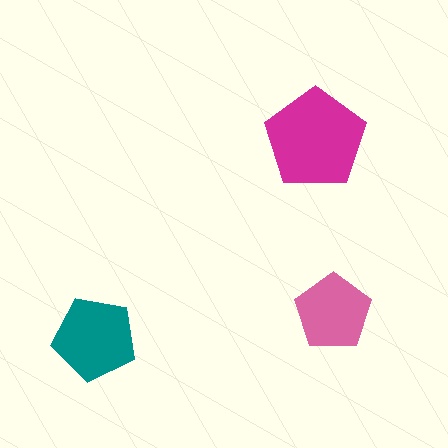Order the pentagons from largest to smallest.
the magenta one, the teal one, the pink one.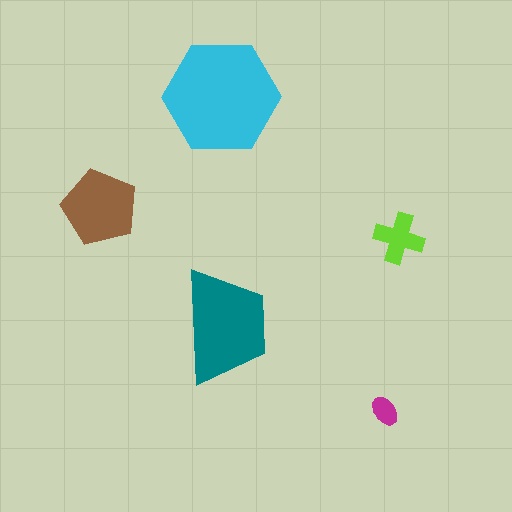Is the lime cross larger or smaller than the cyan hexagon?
Smaller.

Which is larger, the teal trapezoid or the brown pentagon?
The teal trapezoid.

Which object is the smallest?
The magenta ellipse.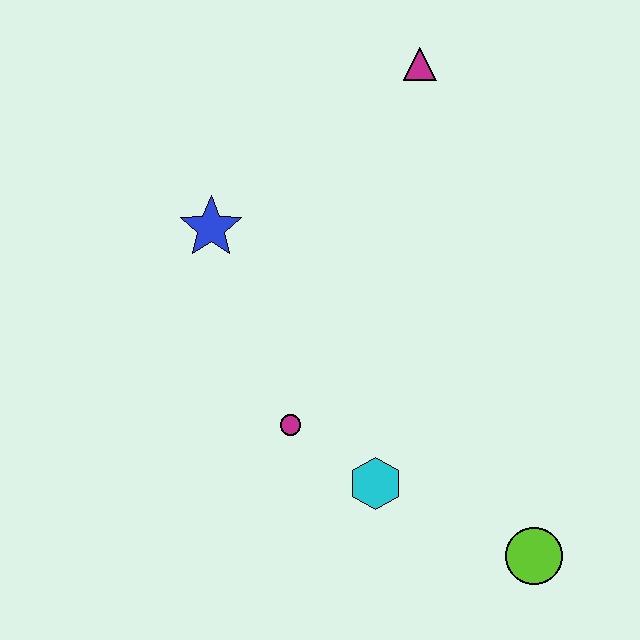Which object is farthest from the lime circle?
The magenta triangle is farthest from the lime circle.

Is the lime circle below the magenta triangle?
Yes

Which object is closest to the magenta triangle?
The blue star is closest to the magenta triangle.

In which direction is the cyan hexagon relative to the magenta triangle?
The cyan hexagon is below the magenta triangle.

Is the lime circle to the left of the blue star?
No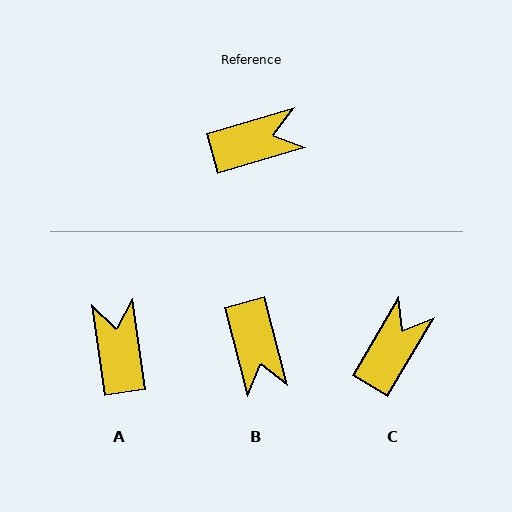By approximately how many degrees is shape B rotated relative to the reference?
Approximately 92 degrees clockwise.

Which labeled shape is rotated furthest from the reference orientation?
B, about 92 degrees away.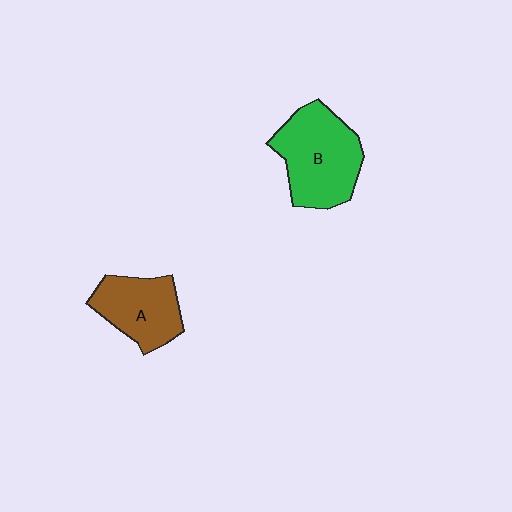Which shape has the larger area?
Shape B (green).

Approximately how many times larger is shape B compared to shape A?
Approximately 1.4 times.